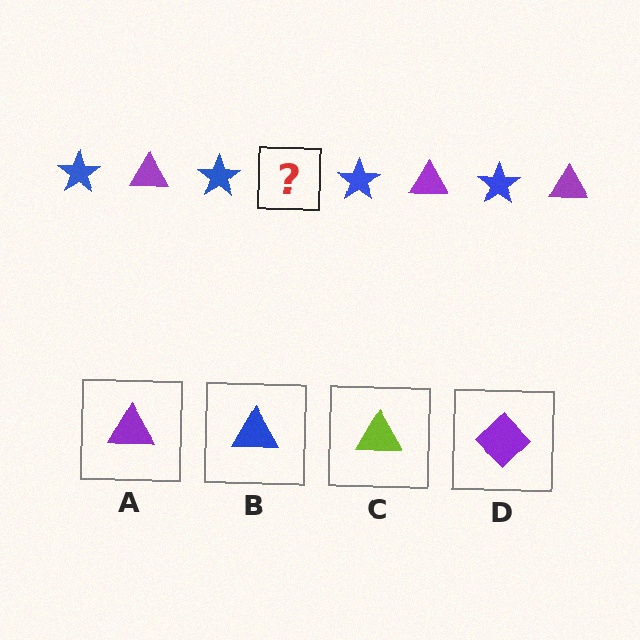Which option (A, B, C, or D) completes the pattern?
A.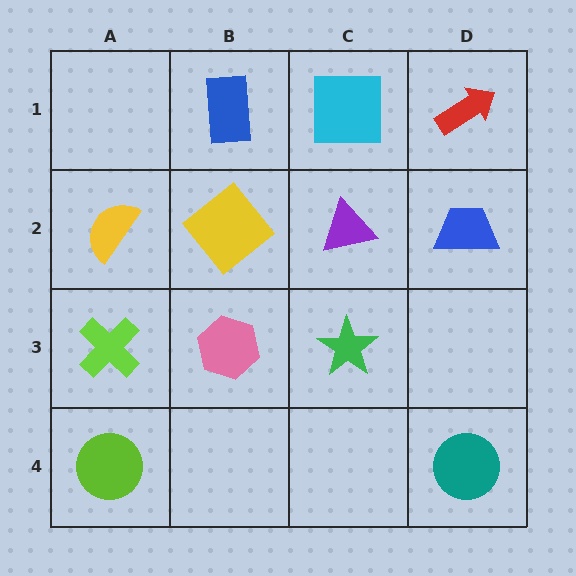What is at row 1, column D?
A red arrow.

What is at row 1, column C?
A cyan square.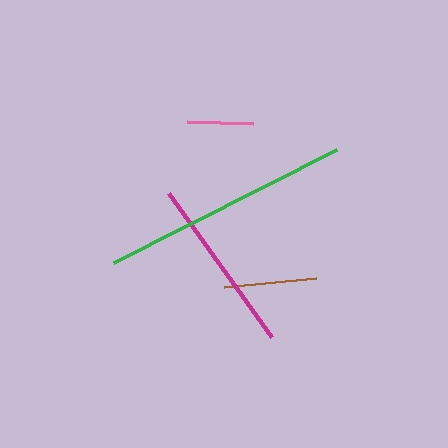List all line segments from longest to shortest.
From longest to shortest: green, magenta, brown, pink.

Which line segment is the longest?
The green line is the longest at approximately 250 pixels.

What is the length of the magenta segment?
The magenta segment is approximately 177 pixels long.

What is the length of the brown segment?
The brown segment is approximately 93 pixels long.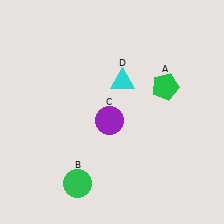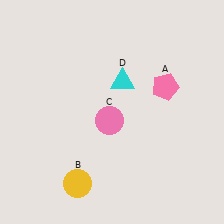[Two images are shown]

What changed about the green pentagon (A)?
In Image 1, A is green. In Image 2, it changed to pink.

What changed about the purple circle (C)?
In Image 1, C is purple. In Image 2, it changed to pink.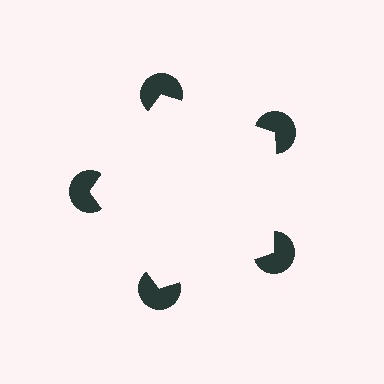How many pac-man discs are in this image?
There are 5 — one at each vertex of the illusory pentagon.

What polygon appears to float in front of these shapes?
An illusory pentagon — its edges are inferred from the aligned wedge cuts in the pac-man discs, not physically drawn.